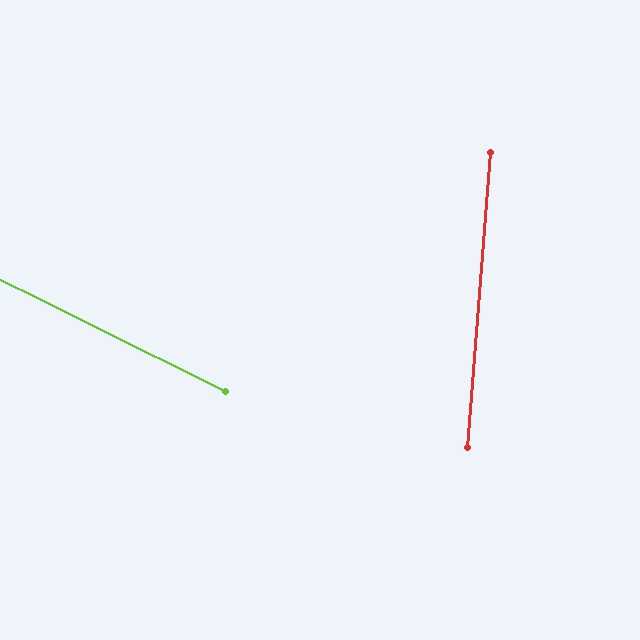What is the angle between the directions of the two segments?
Approximately 68 degrees.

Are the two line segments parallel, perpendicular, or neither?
Neither parallel nor perpendicular — they differ by about 68°.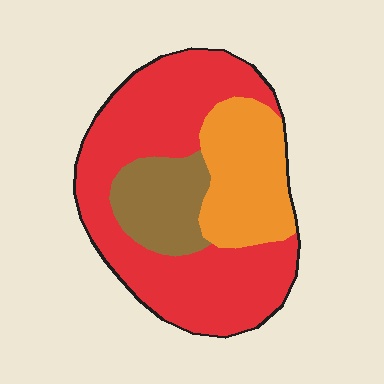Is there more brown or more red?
Red.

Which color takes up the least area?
Brown, at roughly 15%.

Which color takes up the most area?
Red, at roughly 60%.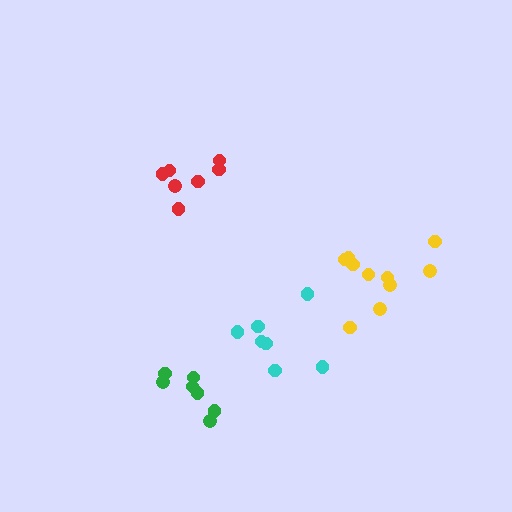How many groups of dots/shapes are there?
There are 4 groups.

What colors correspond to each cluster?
The clusters are colored: green, red, cyan, yellow.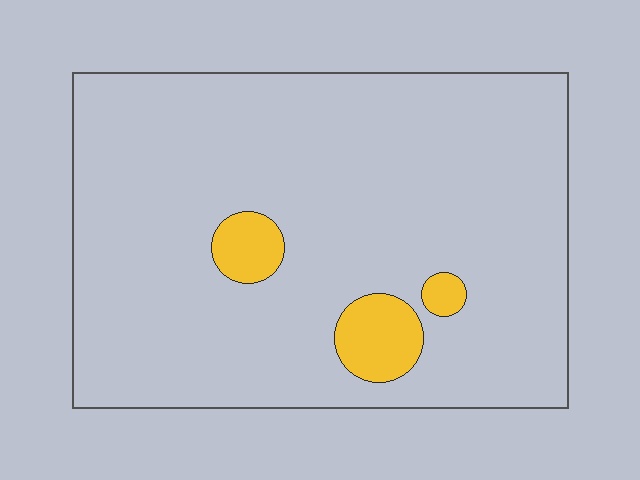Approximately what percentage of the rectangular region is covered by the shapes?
Approximately 5%.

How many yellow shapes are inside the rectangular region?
3.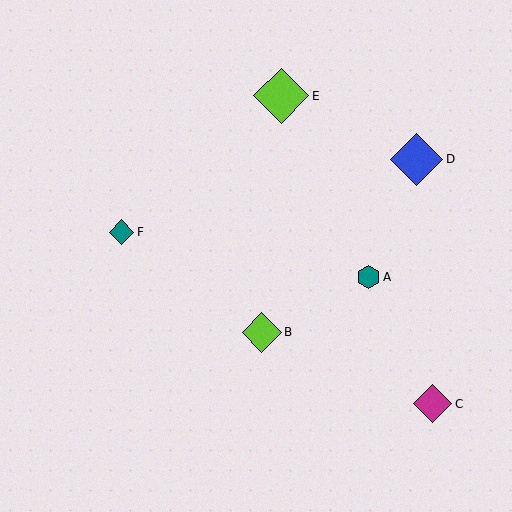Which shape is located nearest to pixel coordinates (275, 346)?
The lime diamond (labeled B) at (262, 332) is nearest to that location.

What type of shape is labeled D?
Shape D is a blue diamond.